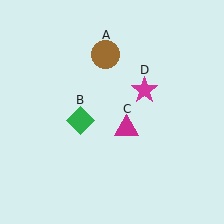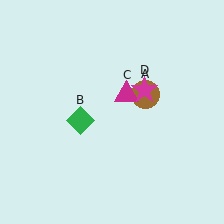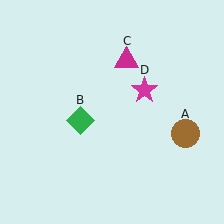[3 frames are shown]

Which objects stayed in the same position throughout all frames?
Green diamond (object B) and magenta star (object D) remained stationary.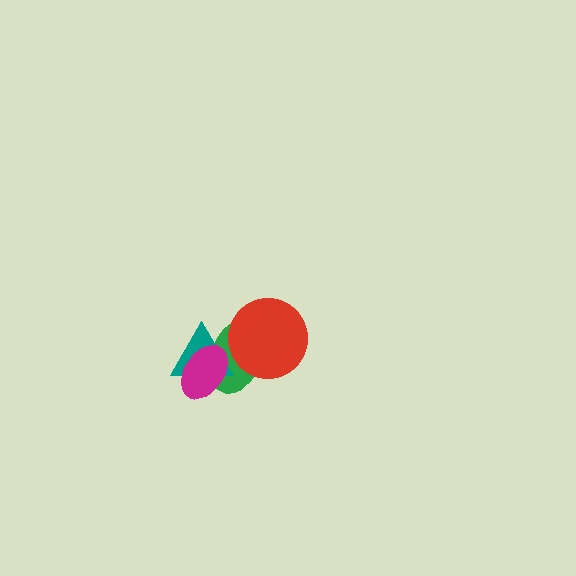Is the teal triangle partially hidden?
Yes, it is partially covered by another shape.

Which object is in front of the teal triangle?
The magenta ellipse is in front of the teal triangle.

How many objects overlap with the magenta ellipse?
2 objects overlap with the magenta ellipse.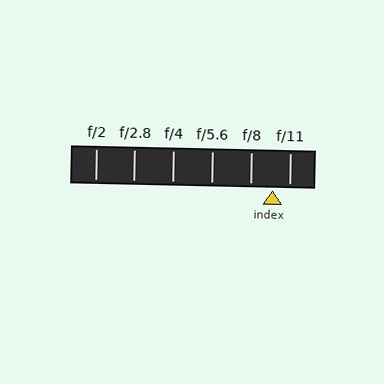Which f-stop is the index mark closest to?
The index mark is closest to f/11.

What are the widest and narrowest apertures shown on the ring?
The widest aperture shown is f/2 and the narrowest is f/11.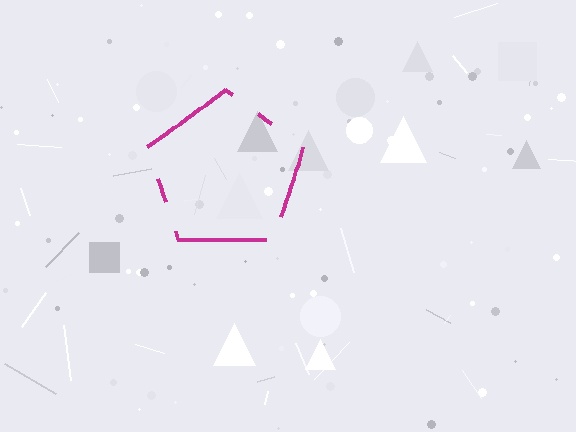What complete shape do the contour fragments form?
The contour fragments form a pentagon.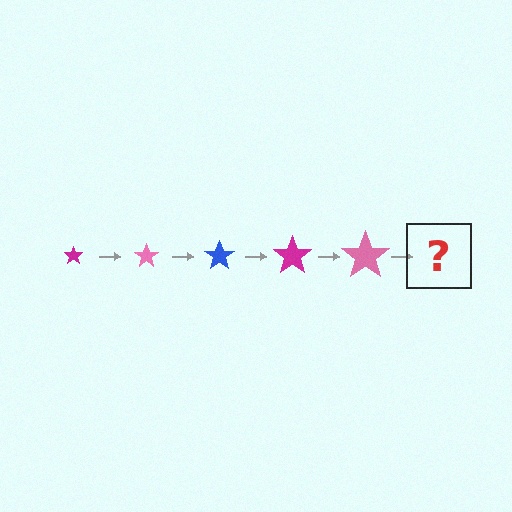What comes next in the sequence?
The next element should be a blue star, larger than the previous one.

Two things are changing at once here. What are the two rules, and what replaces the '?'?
The two rules are that the star grows larger each step and the color cycles through magenta, pink, and blue. The '?' should be a blue star, larger than the previous one.